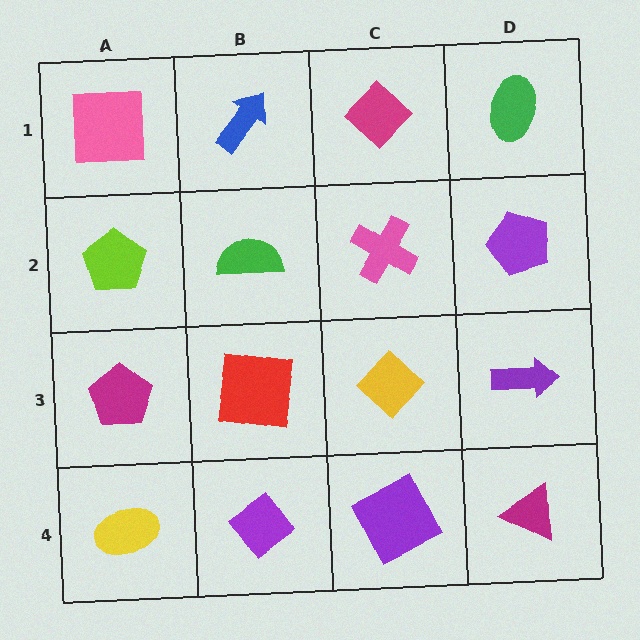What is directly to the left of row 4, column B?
A yellow ellipse.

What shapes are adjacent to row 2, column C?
A magenta diamond (row 1, column C), a yellow diamond (row 3, column C), a green semicircle (row 2, column B), a purple pentagon (row 2, column D).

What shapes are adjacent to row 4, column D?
A purple arrow (row 3, column D), a purple square (row 4, column C).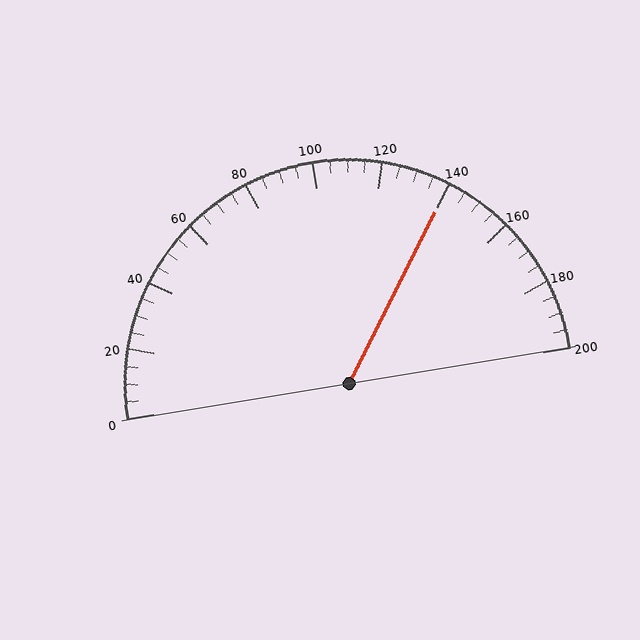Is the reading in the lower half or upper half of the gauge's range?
The reading is in the upper half of the range (0 to 200).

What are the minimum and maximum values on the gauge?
The gauge ranges from 0 to 200.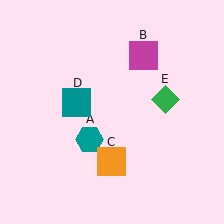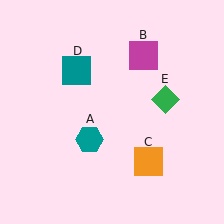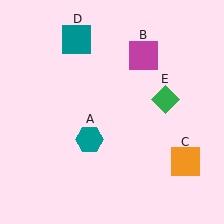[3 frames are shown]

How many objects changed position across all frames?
2 objects changed position: orange square (object C), teal square (object D).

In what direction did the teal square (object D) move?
The teal square (object D) moved up.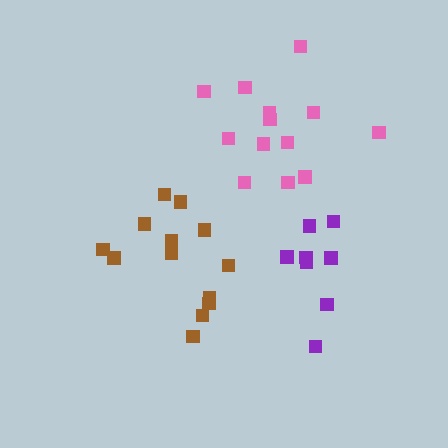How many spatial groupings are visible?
There are 3 spatial groupings.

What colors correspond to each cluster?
The clusters are colored: brown, purple, pink.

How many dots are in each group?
Group 1: 13 dots, Group 2: 8 dots, Group 3: 13 dots (34 total).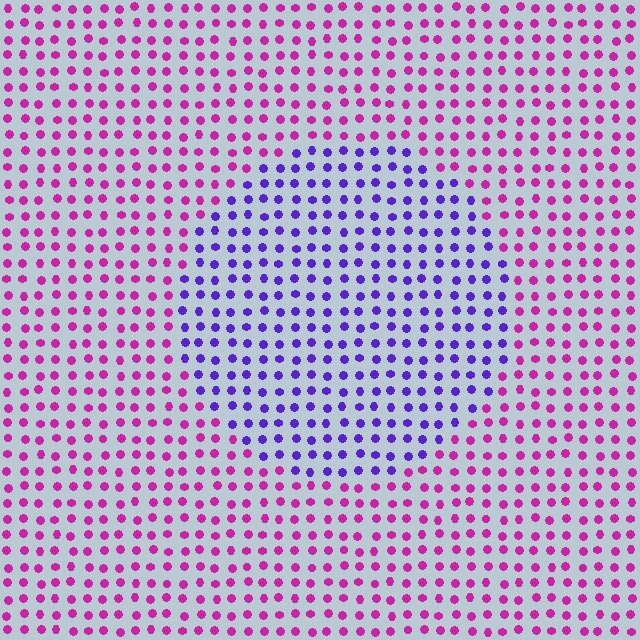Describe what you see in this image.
The image is filled with small magenta elements in a uniform arrangement. A circle-shaped region is visible where the elements are tinted to a slightly different hue, forming a subtle color boundary.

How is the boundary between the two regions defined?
The boundary is defined purely by a slight shift in hue (about 56 degrees). Spacing, size, and orientation are identical on both sides.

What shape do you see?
I see a circle.